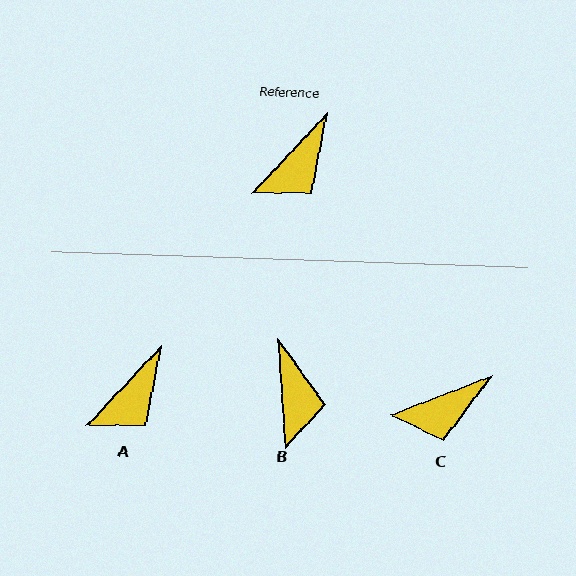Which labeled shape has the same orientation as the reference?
A.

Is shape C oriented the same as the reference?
No, it is off by about 26 degrees.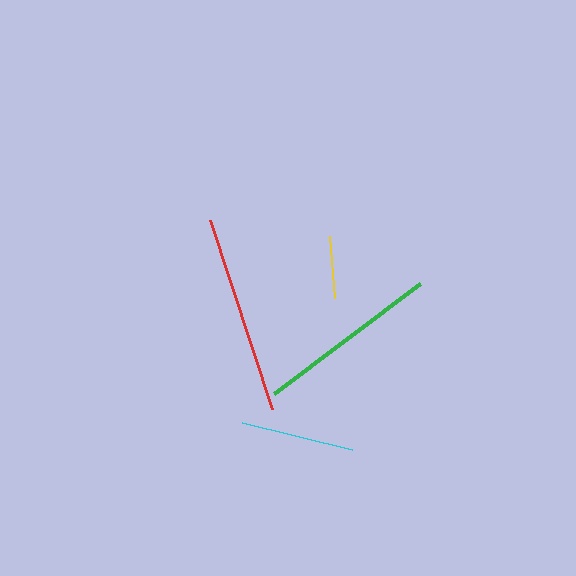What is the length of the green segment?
The green segment is approximately 183 pixels long.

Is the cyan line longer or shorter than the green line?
The green line is longer than the cyan line.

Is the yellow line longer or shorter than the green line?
The green line is longer than the yellow line.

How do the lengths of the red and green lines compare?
The red and green lines are approximately the same length.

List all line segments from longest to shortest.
From longest to shortest: red, green, cyan, yellow.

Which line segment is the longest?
The red line is the longest at approximately 199 pixels.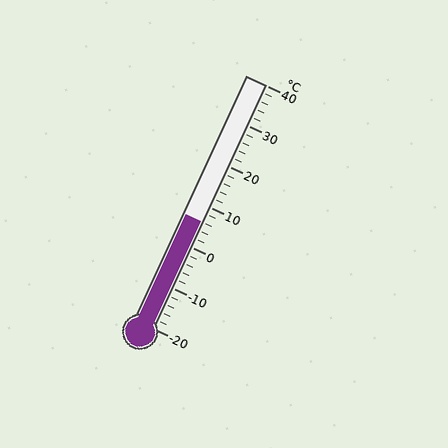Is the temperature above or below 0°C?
The temperature is above 0°C.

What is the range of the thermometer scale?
The thermometer scale ranges from -20°C to 40°C.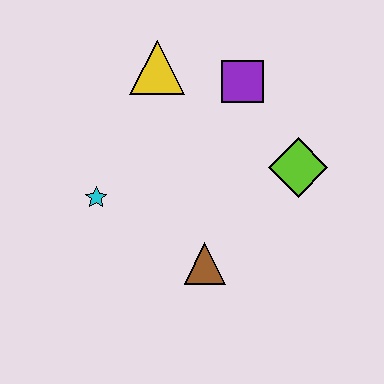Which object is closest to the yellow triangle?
The purple square is closest to the yellow triangle.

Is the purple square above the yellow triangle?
No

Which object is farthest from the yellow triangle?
The brown triangle is farthest from the yellow triangle.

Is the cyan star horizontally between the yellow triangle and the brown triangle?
No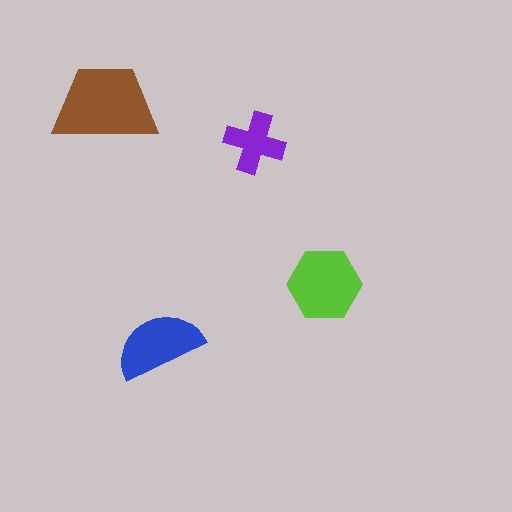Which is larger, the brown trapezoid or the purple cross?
The brown trapezoid.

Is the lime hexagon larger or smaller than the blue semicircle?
Larger.